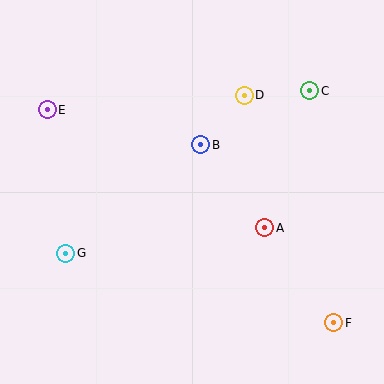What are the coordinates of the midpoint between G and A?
The midpoint between G and A is at (165, 240).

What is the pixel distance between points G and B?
The distance between G and B is 173 pixels.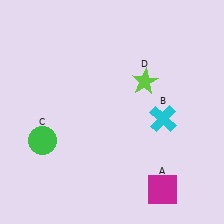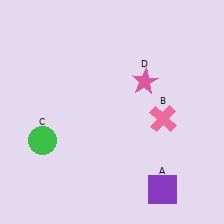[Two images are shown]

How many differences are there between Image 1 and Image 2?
There are 3 differences between the two images.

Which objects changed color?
A changed from magenta to purple. B changed from cyan to pink. D changed from lime to pink.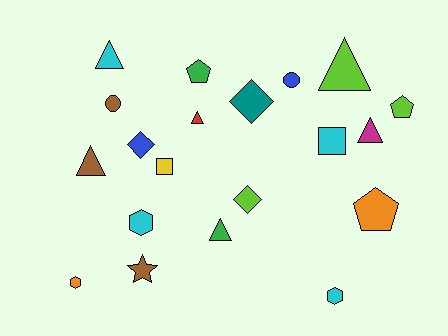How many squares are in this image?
There are 2 squares.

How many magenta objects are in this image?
There is 1 magenta object.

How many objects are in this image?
There are 20 objects.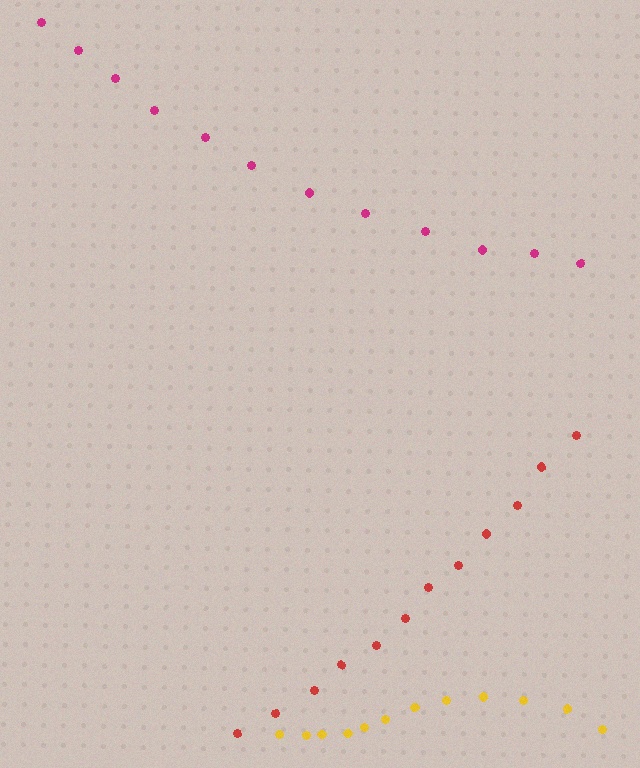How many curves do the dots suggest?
There are 3 distinct paths.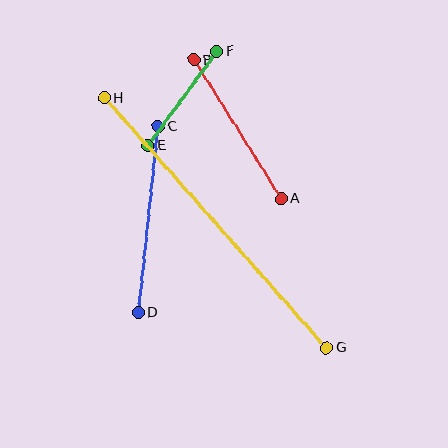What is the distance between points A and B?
The distance is approximately 164 pixels.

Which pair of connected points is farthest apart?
Points G and H are farthest apart.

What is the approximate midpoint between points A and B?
The midpoint is at approximately (237, 129) pixels.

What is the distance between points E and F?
The distance is approximately 117 pixels.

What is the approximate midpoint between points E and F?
The midpoint is at approximately (183, 99) pixels.